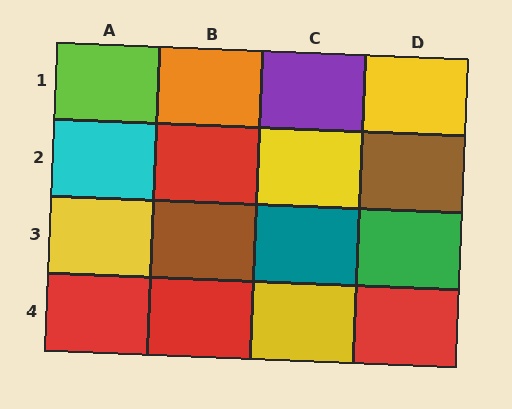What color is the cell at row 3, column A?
Yellow.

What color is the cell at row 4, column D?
Red.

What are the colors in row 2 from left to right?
Cyan, red, yellow, brown.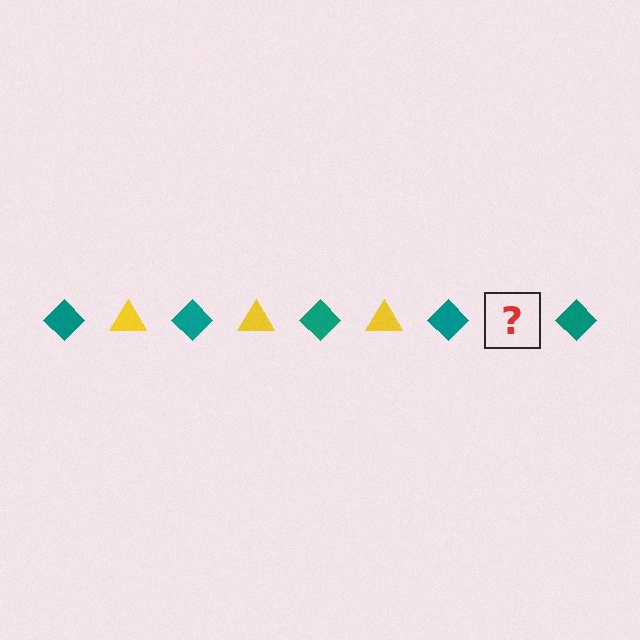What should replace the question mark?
The question mark should be replaced with a yellow triangle.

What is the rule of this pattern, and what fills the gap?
The rule is that the pattern alternates between teal diamond and yellow triangle. The gap should be filled with a yellow triangle.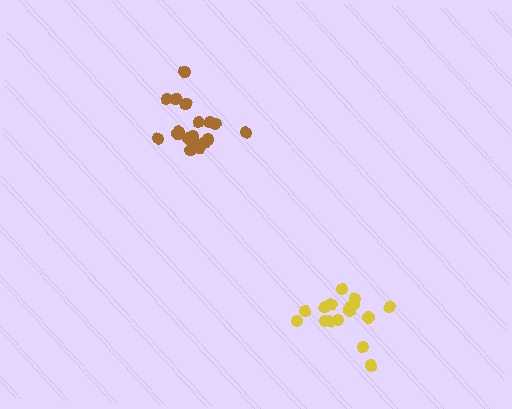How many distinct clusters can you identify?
There are 2 distinct clusters.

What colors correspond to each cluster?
The clusters are colored: brown, yellow.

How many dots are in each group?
Group 1: 19 dots, Group 2: 16 dots (35 total).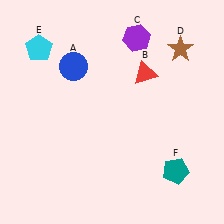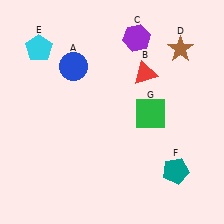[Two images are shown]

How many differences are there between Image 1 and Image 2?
There is 1 difference between the two images.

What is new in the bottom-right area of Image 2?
A green square (G) was added in the bottom-right area of Image 2.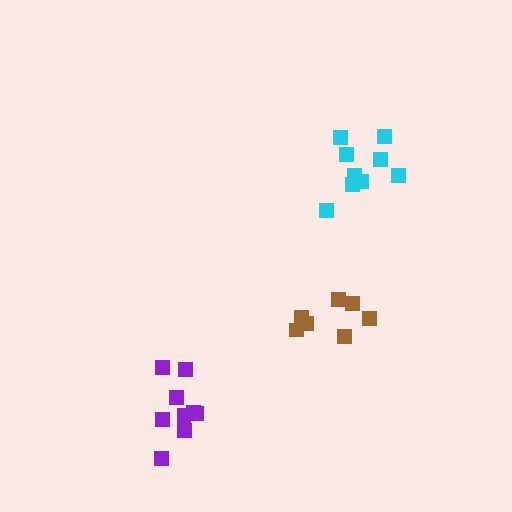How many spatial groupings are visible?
There are 3 spatial groupings.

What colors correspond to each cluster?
The clusters are colored: cyan, purple, brown.